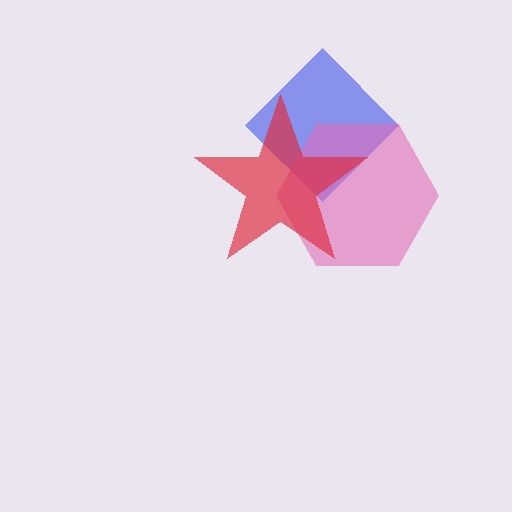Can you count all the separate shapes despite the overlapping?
Yes, there are 3 separate shapes.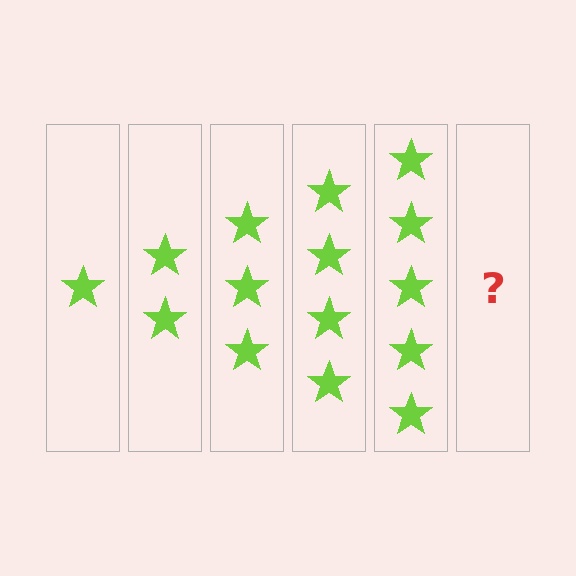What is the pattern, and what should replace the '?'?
The pattern is that each step adds one more star. The '?' should be 6 stars.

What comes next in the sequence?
The next element should be 6 stars.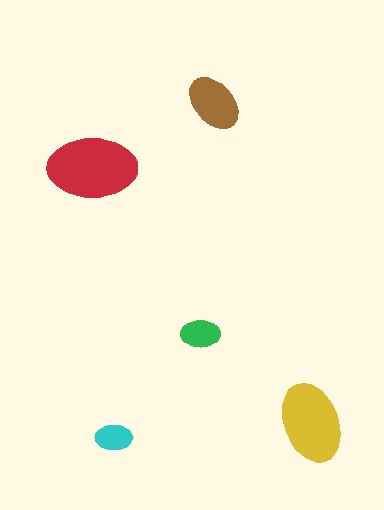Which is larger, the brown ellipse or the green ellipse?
The brown one.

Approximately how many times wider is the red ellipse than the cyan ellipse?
About 2.5 times wider.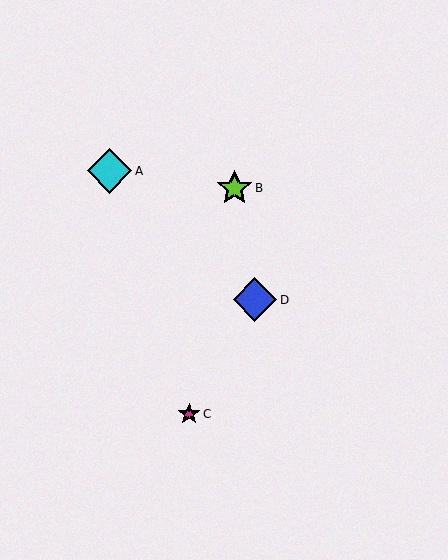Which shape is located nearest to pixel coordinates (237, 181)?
The lime star (labeled B) at (234, 188) is nearest to that location.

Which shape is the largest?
The cyan diamond (labeled A) is the largest.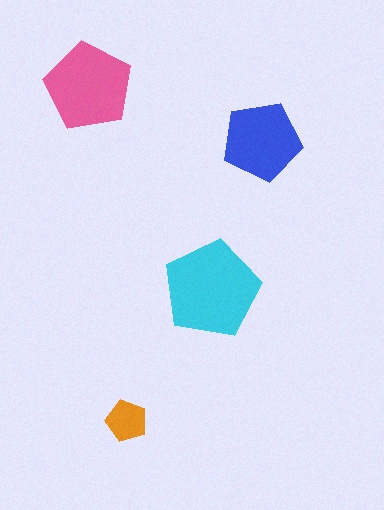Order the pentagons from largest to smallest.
the cyan one, the pink one, the blue one, the orange one.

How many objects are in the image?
There are 4 objects in the image.